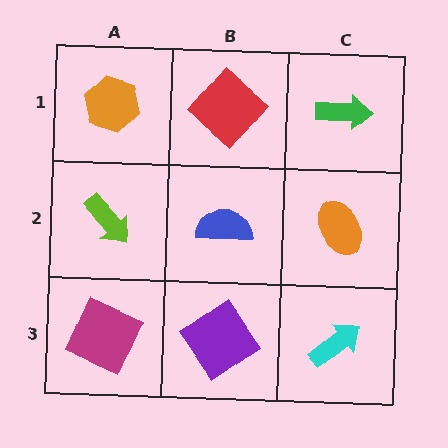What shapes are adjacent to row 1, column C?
An orange ellipse (row 2, column C), a red diamond (row 1, column B).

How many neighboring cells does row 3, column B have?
3.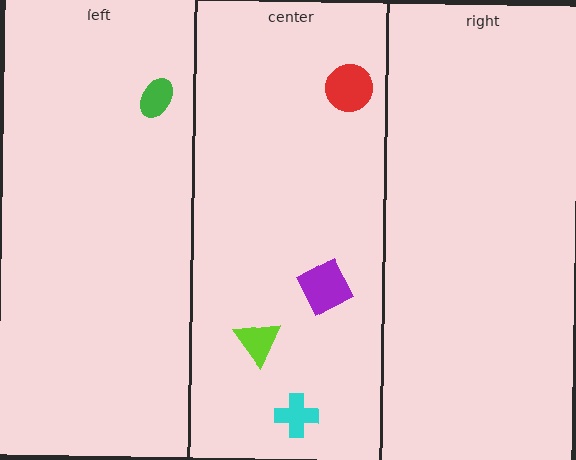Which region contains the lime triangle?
The center region.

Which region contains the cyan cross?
The center region.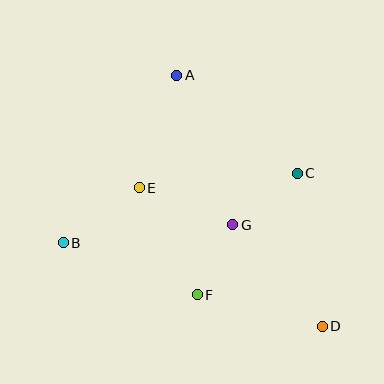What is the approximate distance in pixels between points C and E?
The distance between C and E is approximately 159 pixels.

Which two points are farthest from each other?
Points A and D are farthest from each other.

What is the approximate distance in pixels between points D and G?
The distance between D and G is approximately 135 pixels.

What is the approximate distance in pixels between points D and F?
The distance between D and F is approximately 129 pixels.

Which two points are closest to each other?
Points F and G are closest to each other.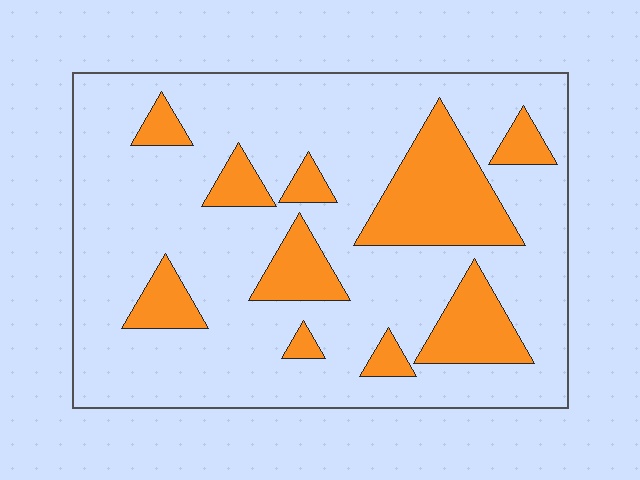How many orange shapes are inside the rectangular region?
10.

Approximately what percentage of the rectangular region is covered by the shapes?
Approximately 25%.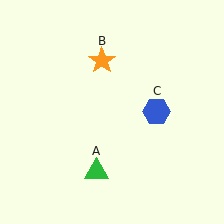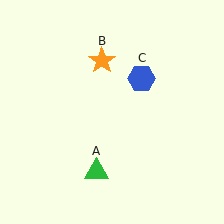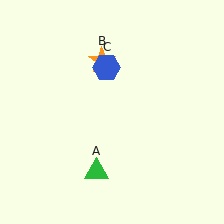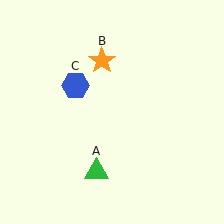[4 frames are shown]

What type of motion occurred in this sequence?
The blue hexagon (object C) rotated counterclockwise around the center of the scene.